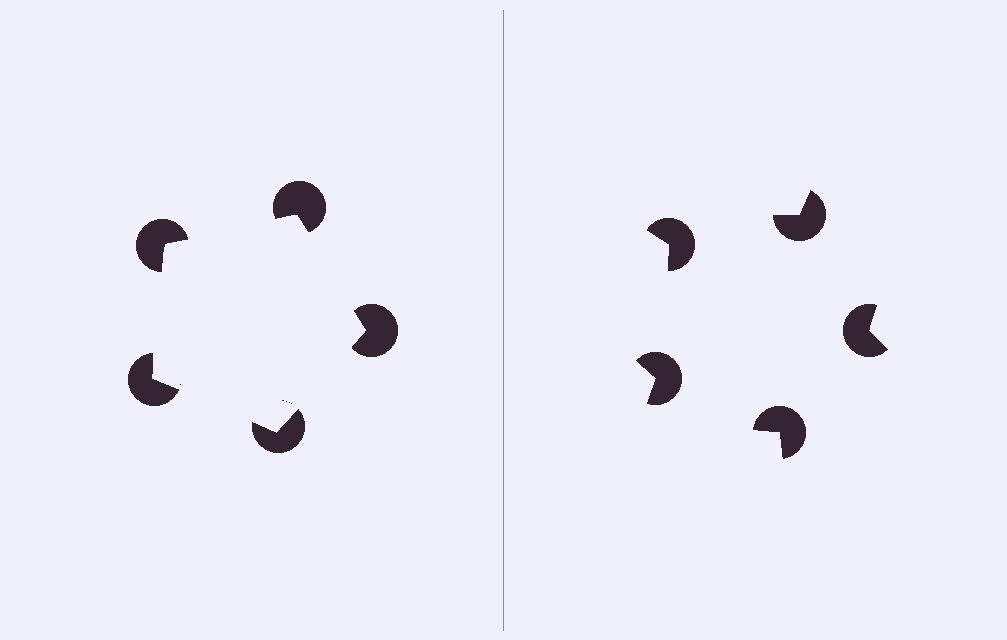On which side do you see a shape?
An illusory pentagon appears on the left side. On the right side the wedge cuts are rotated, so no coherent shape forms.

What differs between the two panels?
The pac-man discs are positioned identically on both sides; only the wedge orientations differ. On the left they align to a pentagon; on the right they are misaligned.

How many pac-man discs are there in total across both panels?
10 — 5 on each side.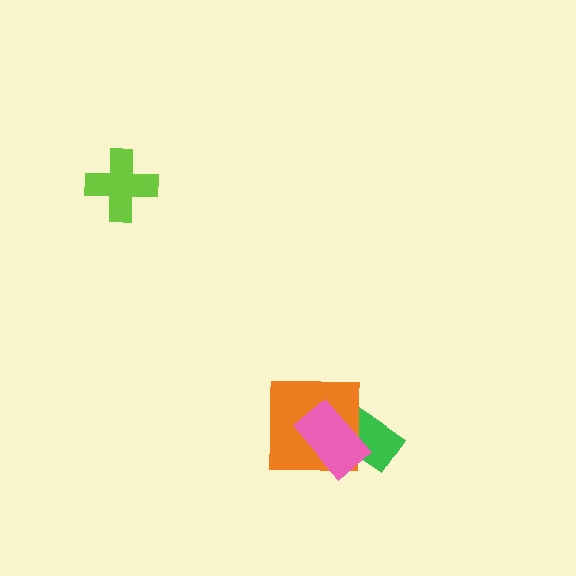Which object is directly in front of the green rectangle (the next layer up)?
The orange square is directly in front of the green rectangle.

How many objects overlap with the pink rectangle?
2 objects overlap with the pink rectangle.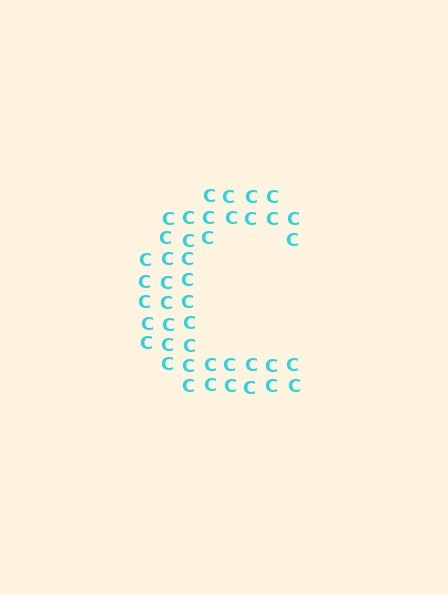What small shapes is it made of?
It is made of small letter C's.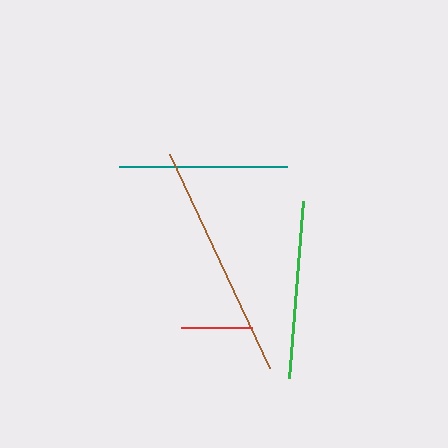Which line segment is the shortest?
The red line is the shortest at approximately 72 pixels.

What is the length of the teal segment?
The teal segment is approximately 168 pixels long.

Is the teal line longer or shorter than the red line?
The teal line is longer than the red line.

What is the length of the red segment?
The red segment is approximately 72 pixels long.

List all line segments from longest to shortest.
From longest to shortest: brown, green, teal, red.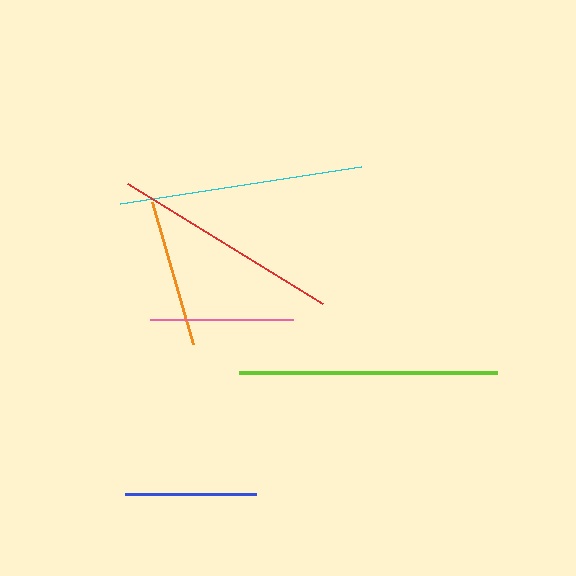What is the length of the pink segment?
The pink segment is approximately 143 pixels long.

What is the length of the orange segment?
The orange segment is approximately 147 pixels long.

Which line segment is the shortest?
The blue line is the shortest at approximately 131 pixels.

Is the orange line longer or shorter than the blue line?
The orange line is longer than the blue line.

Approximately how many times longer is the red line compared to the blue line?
The red line is approximately 1.7 times the length of the blue line.